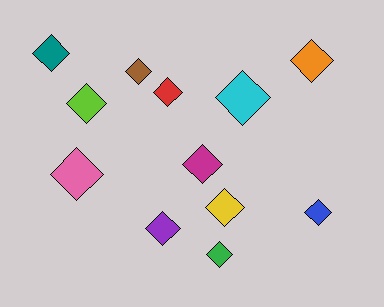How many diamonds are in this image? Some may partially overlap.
There are 12 diamonds.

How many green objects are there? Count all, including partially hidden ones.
There is 1 green object.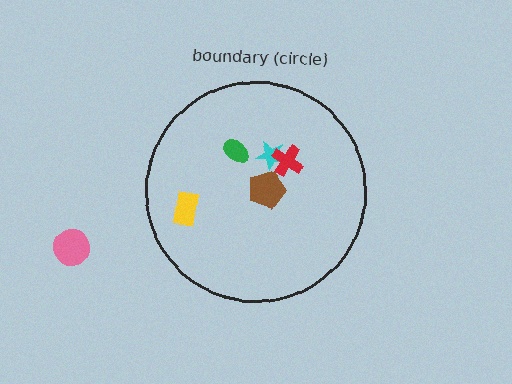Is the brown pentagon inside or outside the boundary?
Inside.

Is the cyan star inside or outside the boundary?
Inside.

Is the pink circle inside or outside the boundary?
Outside.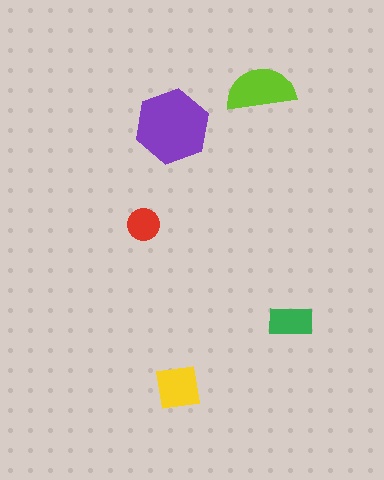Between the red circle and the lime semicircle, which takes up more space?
The lime semicircle.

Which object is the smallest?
The red circle.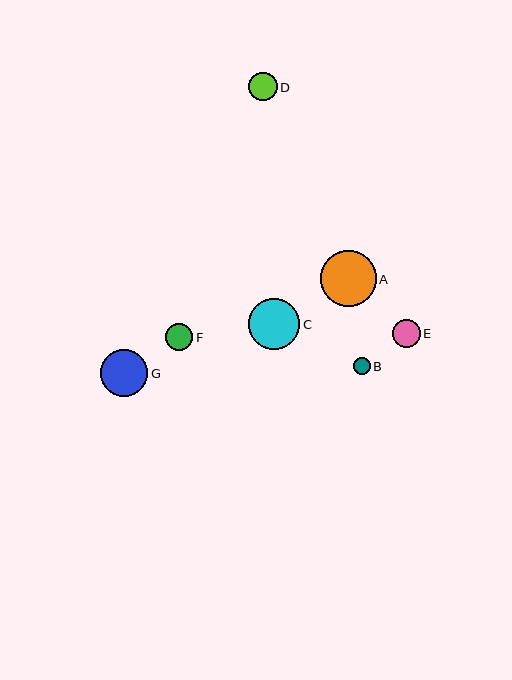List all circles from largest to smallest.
From largest to smallest: A, C, G, D, E, F, B.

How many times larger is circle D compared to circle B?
Circle D is approximately 1.7 times the size of circle B.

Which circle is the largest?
Circle A is the largest with a size of approximately 56 pixels.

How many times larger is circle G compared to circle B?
Circle G is approximately 2.8 times the size of circle B.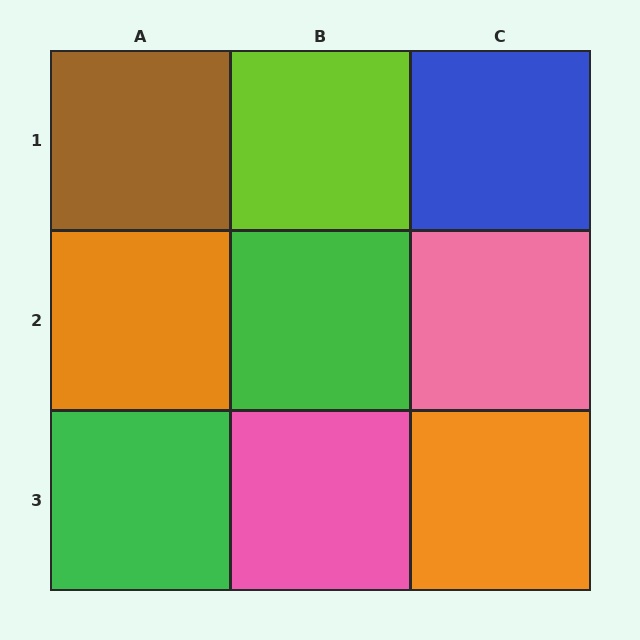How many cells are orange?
2 cells are orange.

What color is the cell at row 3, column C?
Orange.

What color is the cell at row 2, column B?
Green.